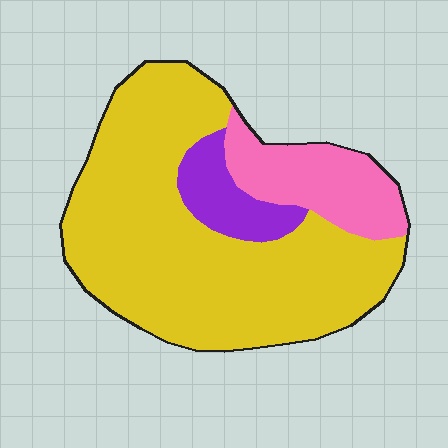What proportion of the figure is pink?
Pink covers roughly 20% of the figure.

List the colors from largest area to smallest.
From largest to smallest: yellow, pink, purple.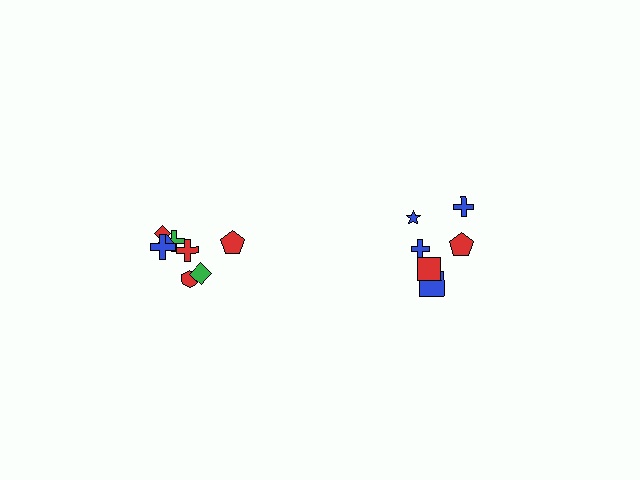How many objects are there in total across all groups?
There are 14 objects.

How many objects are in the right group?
There are 6 objects.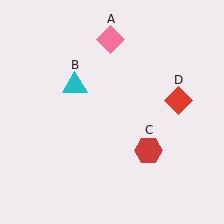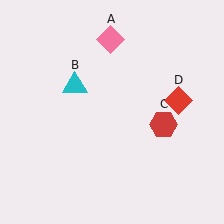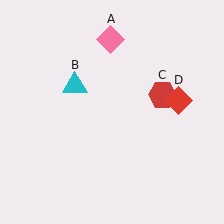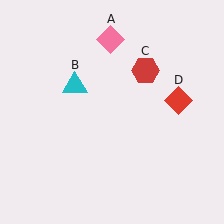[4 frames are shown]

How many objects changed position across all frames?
1 object changed position: red hexagon (object C).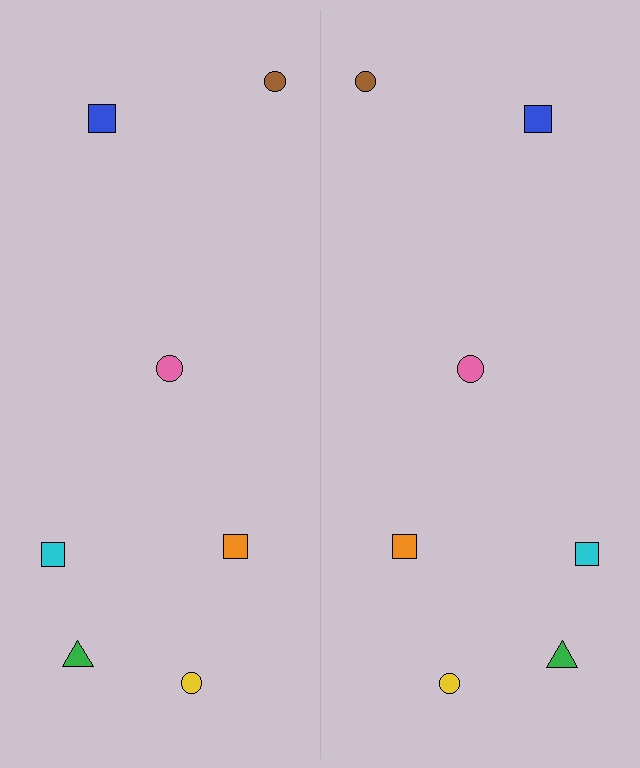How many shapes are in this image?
There are 14 shapes in this image.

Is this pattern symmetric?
Yes, this pattern has bilateral (reflection) symmetry.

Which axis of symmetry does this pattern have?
The pattern has a vertical axis of symmetry running through the center of the image.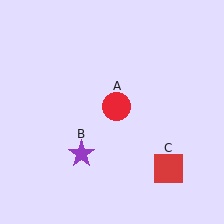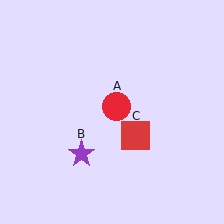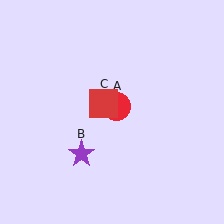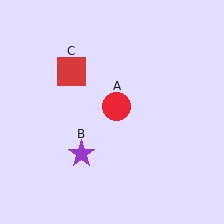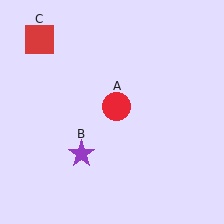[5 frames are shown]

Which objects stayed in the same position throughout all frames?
Red circle (object A) and purple star (object B) remained stationary.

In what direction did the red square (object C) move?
The red square (object C) moved up and to the left.